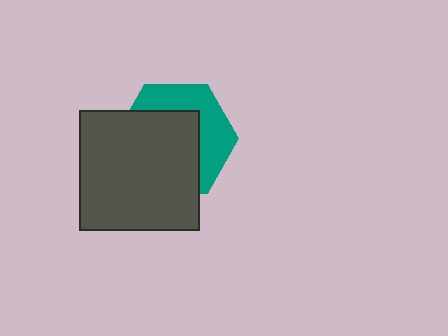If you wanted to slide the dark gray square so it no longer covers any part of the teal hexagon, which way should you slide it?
Slide it toward the lower-left — that is the most direct way to separate the two shapes.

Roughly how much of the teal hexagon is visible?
A small part of it is visible (roughly 41%).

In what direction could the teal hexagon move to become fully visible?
The teal hexagon could move toward the upper-right. That would shift it out from behind the dark gray square entirely.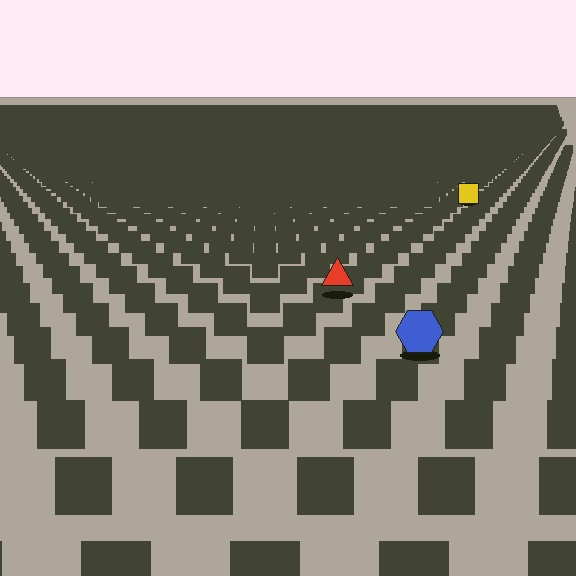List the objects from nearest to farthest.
From nearest to farthest: the blue hexagon, the red triangle, the yellow square.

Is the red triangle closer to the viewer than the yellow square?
Yes. The red triangle is closer — you can tell from the texture gradient: the ground texture is coarser near it.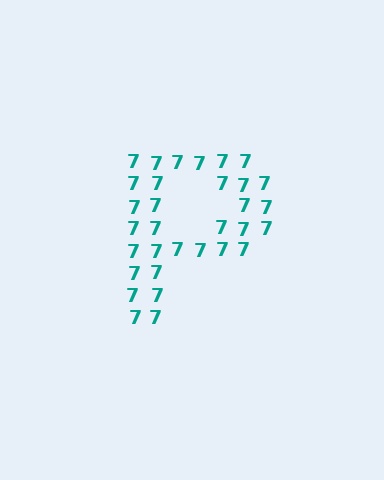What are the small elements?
The small elements are digit 7's.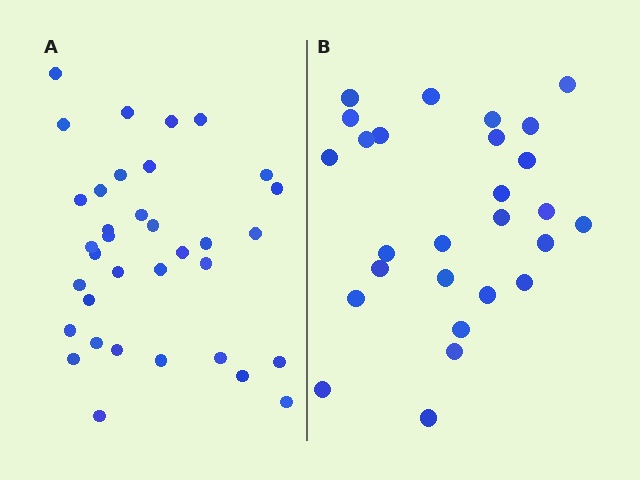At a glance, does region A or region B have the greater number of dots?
Region A (the left region) has more dots.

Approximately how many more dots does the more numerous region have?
Region A has roughly 8 or so more dots than region B.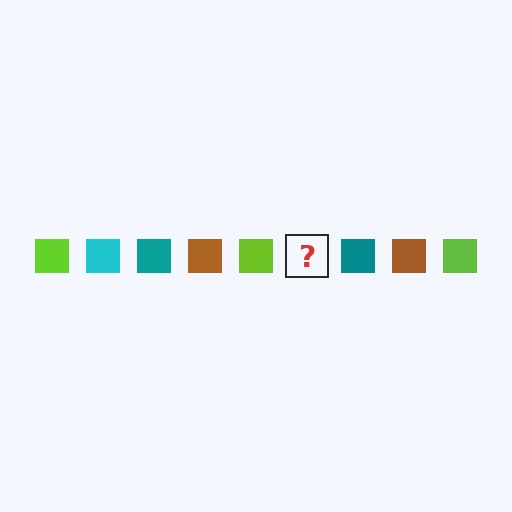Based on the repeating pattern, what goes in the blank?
The blank should be a cyan square.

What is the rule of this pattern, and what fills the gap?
The rule is that the pattern cycles through lime, cyan, teal, brown squares. The gap should be filled with a cyan square.